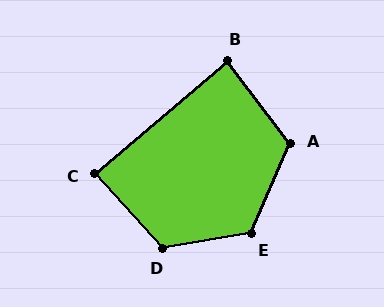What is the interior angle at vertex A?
Approximately 119 degrees (obtuse).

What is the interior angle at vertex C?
Approximately 88 degrees (approximately right).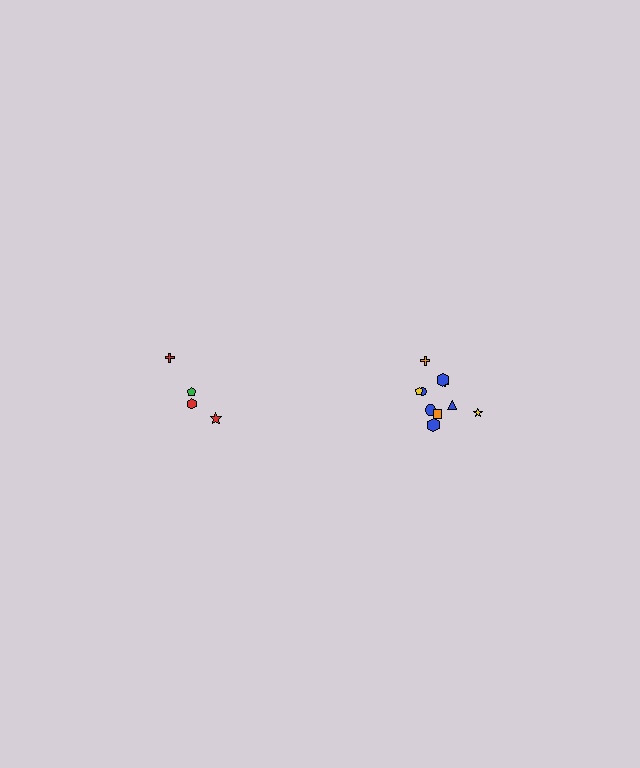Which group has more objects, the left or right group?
The right group.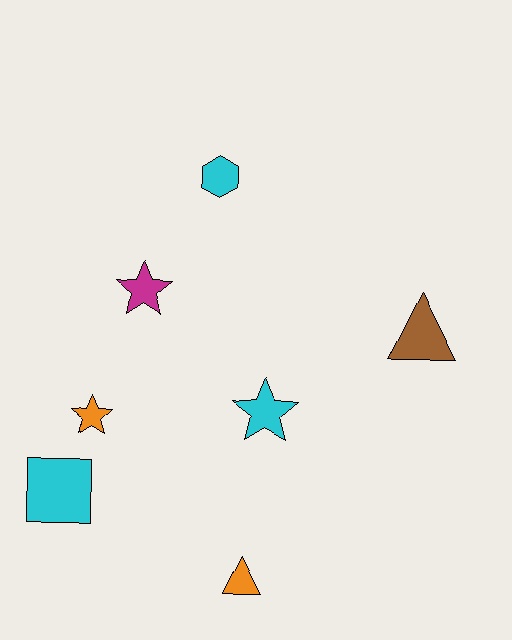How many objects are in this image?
There are 7 objects.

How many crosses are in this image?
There are no crosses.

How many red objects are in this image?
There are no red objects.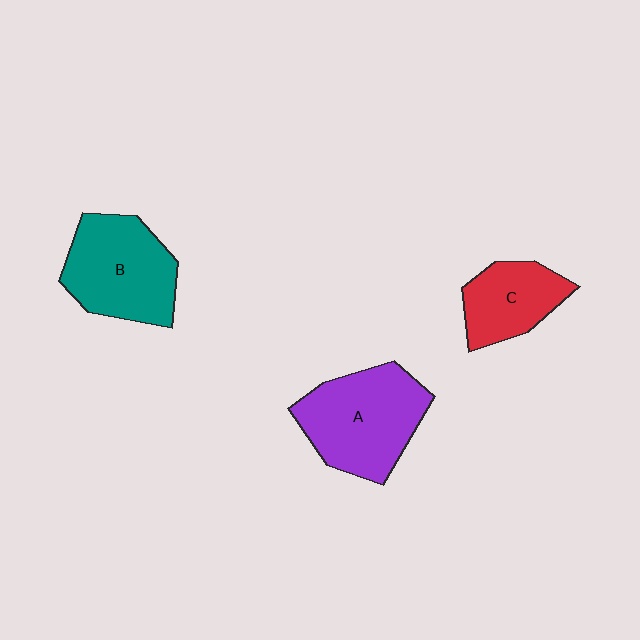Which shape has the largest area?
Shape A (purple).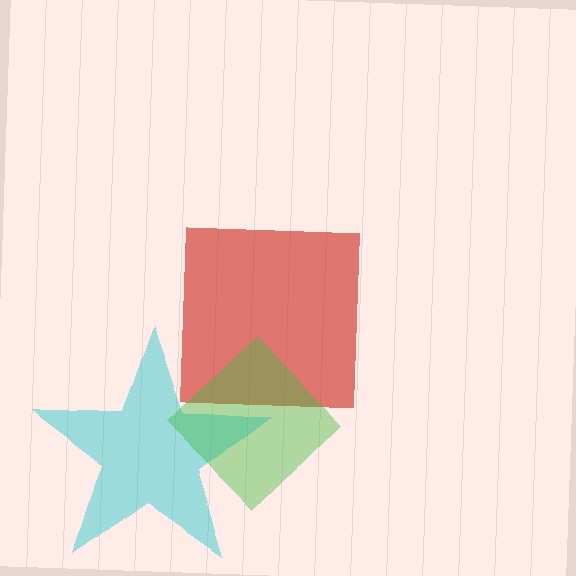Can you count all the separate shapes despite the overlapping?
Yes, there are 3 separate shapes.